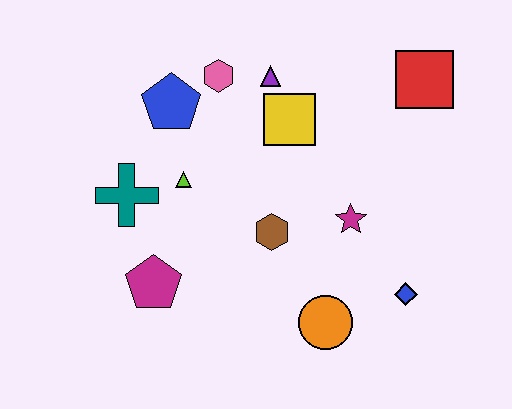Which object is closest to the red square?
The yellow square is closest to the red square.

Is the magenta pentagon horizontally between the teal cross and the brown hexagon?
Yes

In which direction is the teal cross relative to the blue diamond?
The teal cross is to the left of the blue diamond.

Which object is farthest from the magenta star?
The teal cross is farthest from the magenta star.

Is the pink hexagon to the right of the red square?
No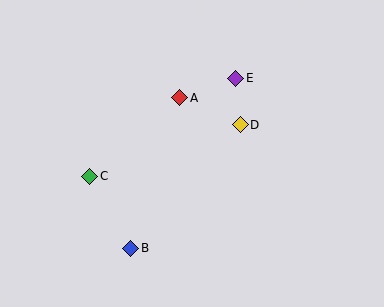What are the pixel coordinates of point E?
Point E is at (236, 78).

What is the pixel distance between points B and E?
The distance between B and E is 200 pixels.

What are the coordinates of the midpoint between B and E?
The midpoint between B and E is at (183, 163).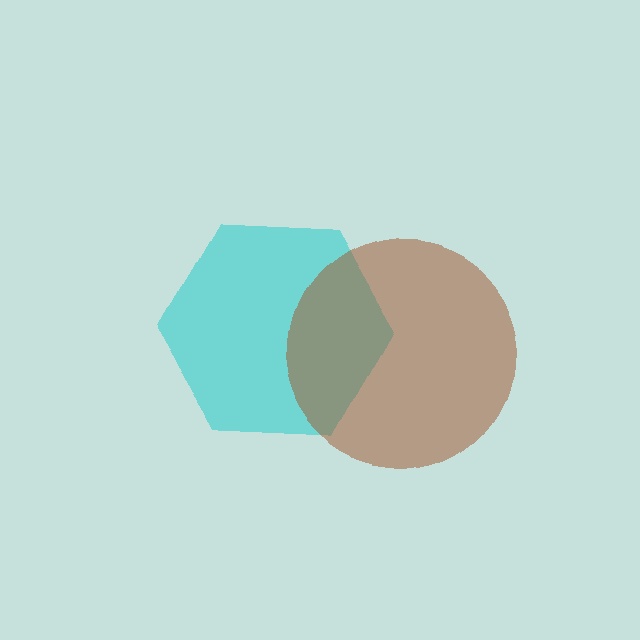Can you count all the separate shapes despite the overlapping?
Yes, there are 2 separate shapes.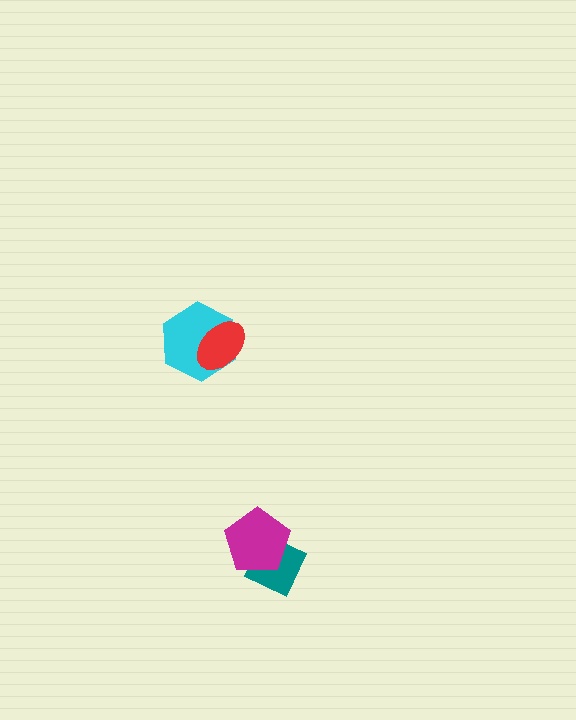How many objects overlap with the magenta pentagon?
1 object overlaps with the magenta pentagon.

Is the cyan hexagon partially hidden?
Yes, it is partially covered by another shape.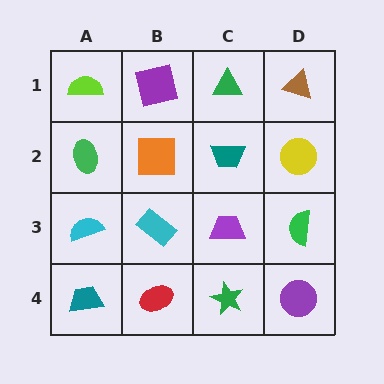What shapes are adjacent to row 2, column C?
A green triangle (row 1, column C), a purple trapezoid (row 3, column C), an orange square (row 2, column B), a yellow circle (row 2, column D).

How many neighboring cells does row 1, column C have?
3.